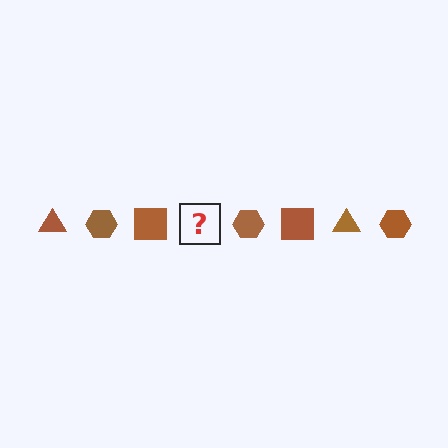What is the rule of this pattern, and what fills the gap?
The rule is that the pattern cycles through triangle, hexagon, square shapes in brown. The gap should be filled with a brown triangle.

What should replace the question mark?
The question mark should be replaced with a brown triangle.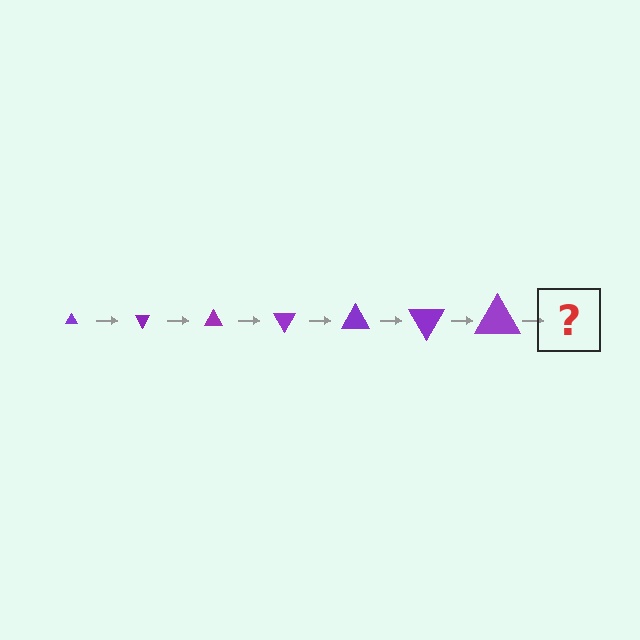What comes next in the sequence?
The next element should be a triangle, larger than the previous one and rotated 420 degrees from the start.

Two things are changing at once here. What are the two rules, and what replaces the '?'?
The two rules are that the triangle grows larger each step and it rotates 60 degrees each step. The '?' should be a triangle, larger than the previous one and rotated 420 degrees from the start.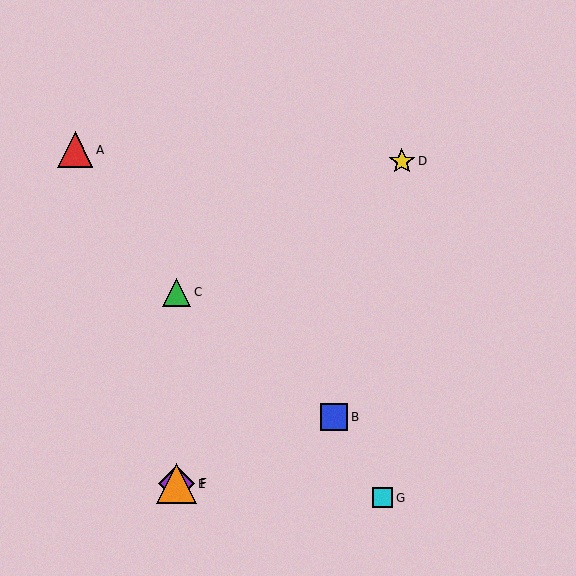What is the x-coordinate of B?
Object B is at x≈334.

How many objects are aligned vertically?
3 objects (C, E, F) are aligned vertically.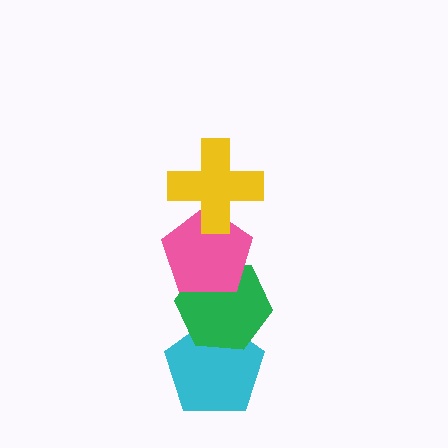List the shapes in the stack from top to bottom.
From top to bottom: the yellow cross, the pink pentagon, the green hexagon, the cyan pentagon.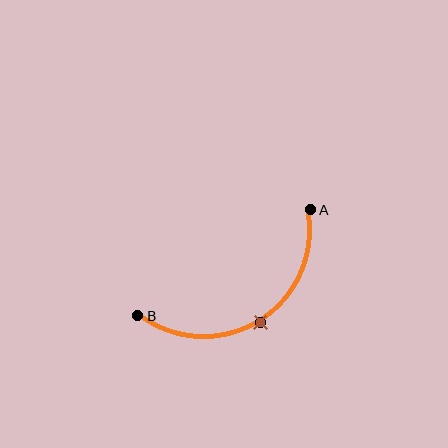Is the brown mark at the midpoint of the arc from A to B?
Yes. The brown mark lies on the arc at equal arc-length from both A and B — it is the arc midpoint.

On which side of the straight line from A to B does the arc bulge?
The arc bulges below the straight line connecting A and B.